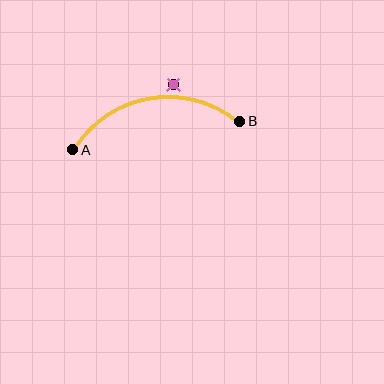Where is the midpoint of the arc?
The arc midpoint is the point on the curve farthest from the straight line joining A and B. It sits above that line.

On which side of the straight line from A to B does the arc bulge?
The arc bulges above the straight line connecting A and B.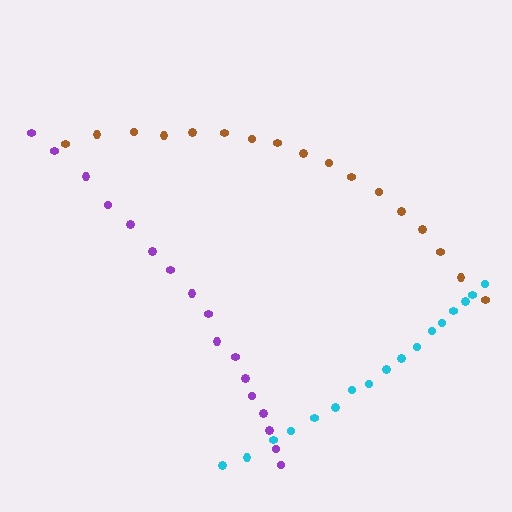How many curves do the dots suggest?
There are 3 distinct paths.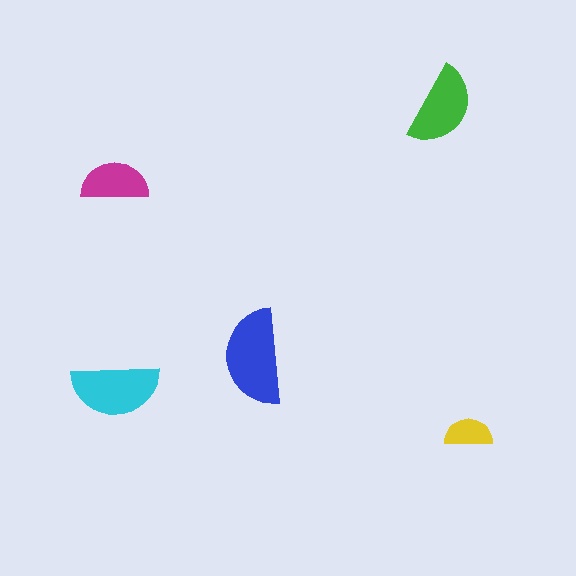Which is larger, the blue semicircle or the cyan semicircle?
The blue one.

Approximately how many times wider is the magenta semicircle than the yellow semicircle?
About 1.5 times wider.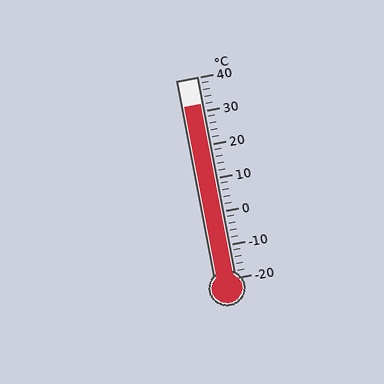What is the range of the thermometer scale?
The thermometer scale ranges from -20°C to 40°C.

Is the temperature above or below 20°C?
The temperature is above 20°C.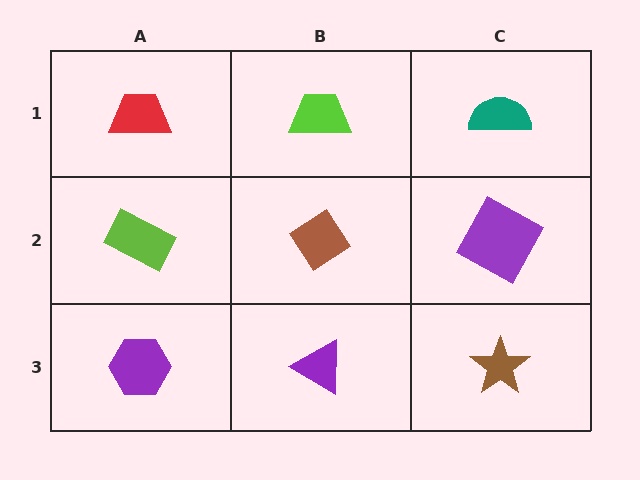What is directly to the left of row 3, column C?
A purple triangle.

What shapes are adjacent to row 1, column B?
A brown diamond (row 2, column B), a red trapezoid (row 1, column A), a teal semicircle (row 1, column C).